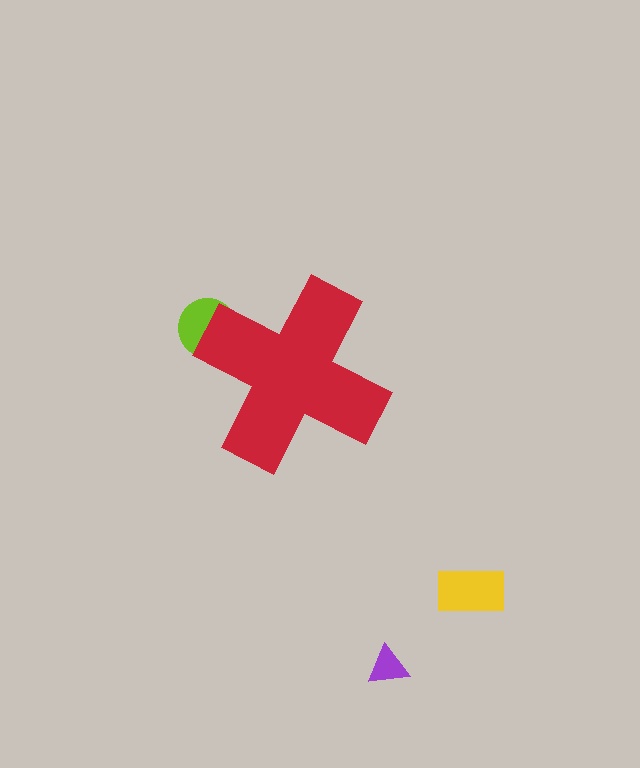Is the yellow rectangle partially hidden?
No, the yellow rectangle is fully visible.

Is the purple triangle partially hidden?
No, the purple triangle is fully visible.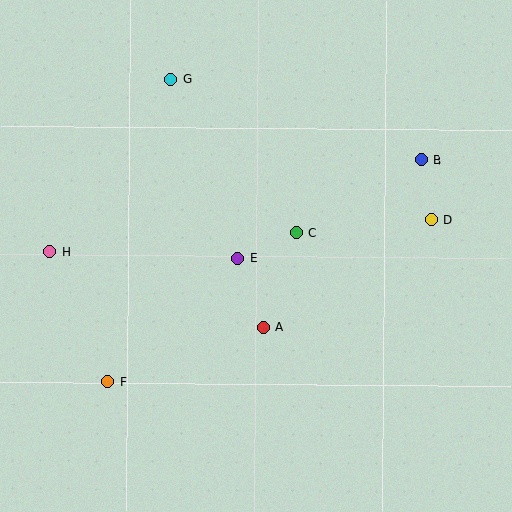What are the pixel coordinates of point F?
Point F is at (108, 382).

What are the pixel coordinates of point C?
Point C is at (296, 233).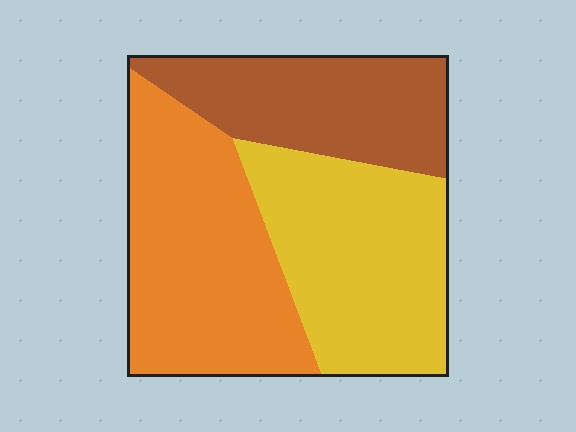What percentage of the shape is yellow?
Yellow covers about 35% of the shape.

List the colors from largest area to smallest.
From largest to smallest: orange, yellow, brown.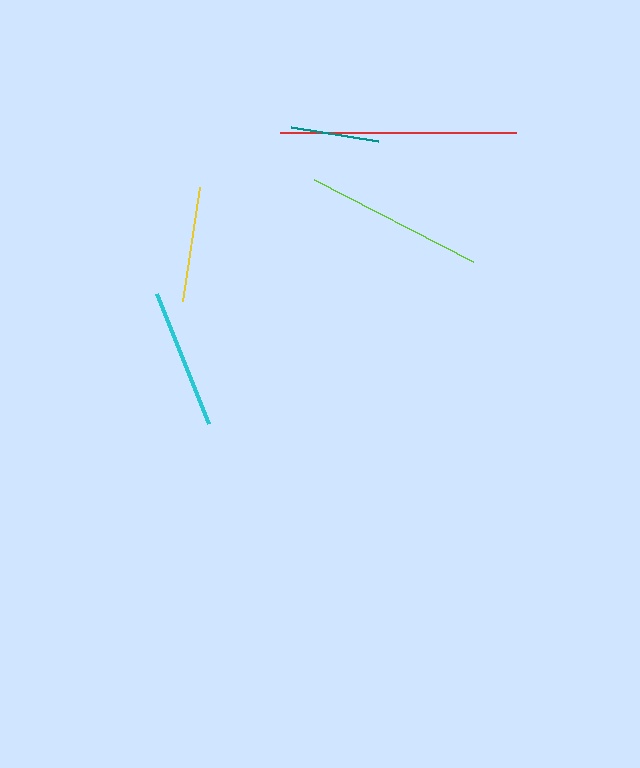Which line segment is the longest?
The red line is the longest at approximately 237 pixels.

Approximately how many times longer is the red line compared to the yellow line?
The red line is approximately 2.0 times the length of the yellow line.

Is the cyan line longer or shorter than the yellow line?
The cyan line is longer than the yellow line.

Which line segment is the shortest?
The teal line is the shortest at approximately 88 pixels.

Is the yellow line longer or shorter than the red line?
The red line is longer than the yellow line.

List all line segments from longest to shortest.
From longest to shortest: red, lime, cyan, yellow, teal.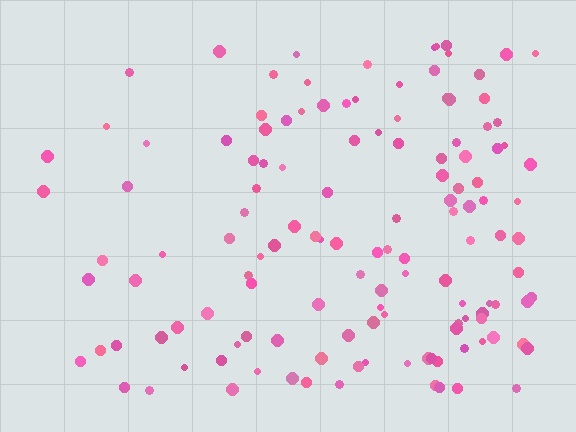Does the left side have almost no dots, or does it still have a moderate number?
Still a moderate number, just noticeably fewer than the right.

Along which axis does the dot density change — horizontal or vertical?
Horizontal.